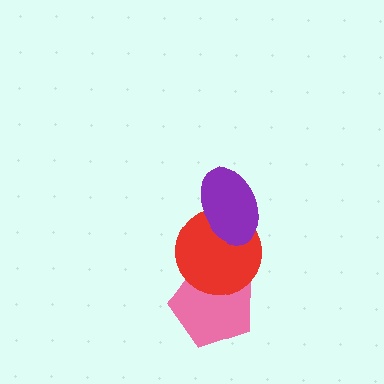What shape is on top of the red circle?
The purple ellipse is on top of the red circle.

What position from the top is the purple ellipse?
The purple ellipse is 1st from the top.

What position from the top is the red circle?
The red circle is 2nd from the top.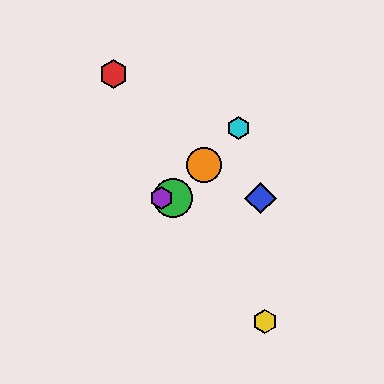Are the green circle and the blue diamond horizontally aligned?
Yes, both are at y≈198.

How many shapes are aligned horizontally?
3 shapes (the blue diamond, the green circle, the purple hexagon) are aligned horizontally.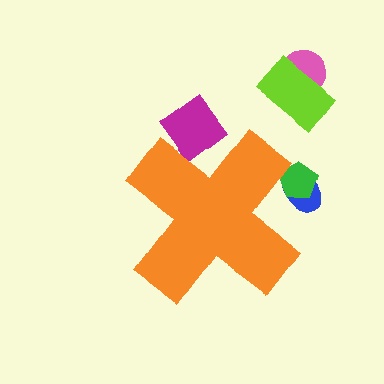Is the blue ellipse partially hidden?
Yes, the blue ellipse is partially hidden behind the orange cross.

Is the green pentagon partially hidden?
Yes, the green pentagon is partially hidden behind the orange cross.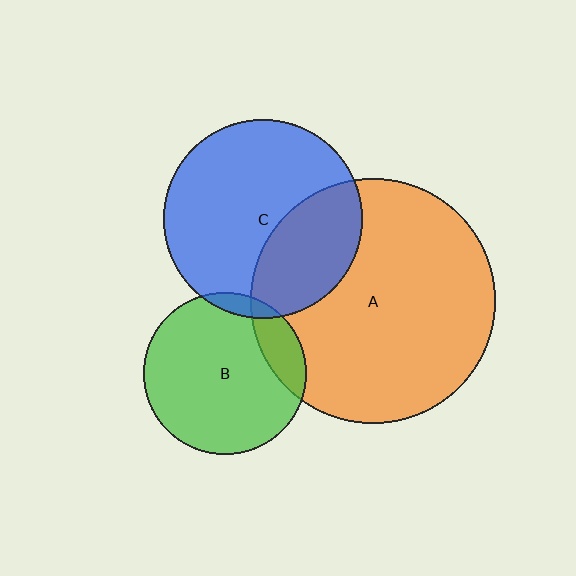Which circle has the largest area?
Circle A (orange).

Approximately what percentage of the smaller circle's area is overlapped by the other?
Approximately 35%.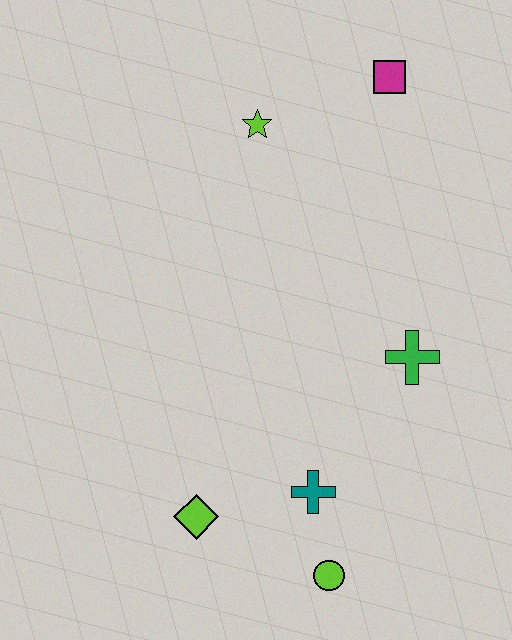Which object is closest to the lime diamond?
The teal cross is closest to the lime diamond.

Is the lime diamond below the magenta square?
Yes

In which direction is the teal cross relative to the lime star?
The teal cross is below the lime star.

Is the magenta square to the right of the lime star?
Yes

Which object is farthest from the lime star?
The lime circle is farthest from the lime star.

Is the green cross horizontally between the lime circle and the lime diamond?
No